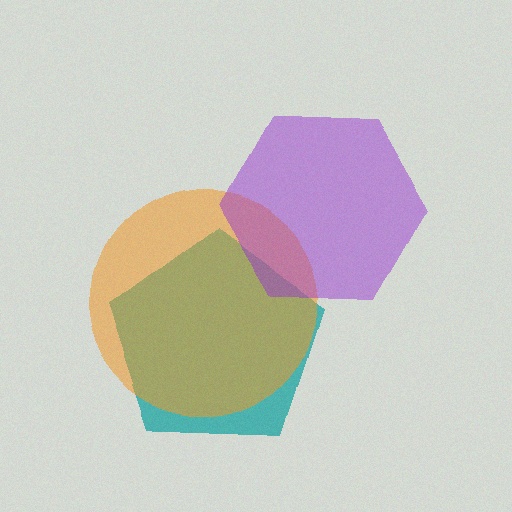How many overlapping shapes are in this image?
There are 3 overlapping shapes in the image.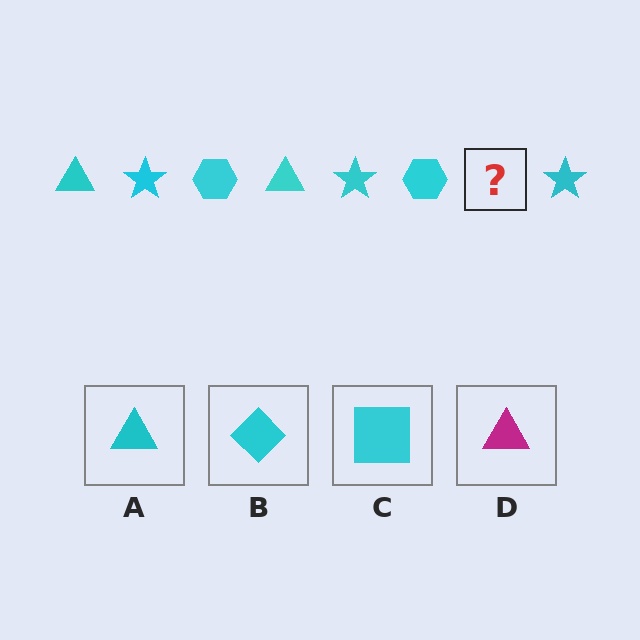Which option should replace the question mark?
Option A.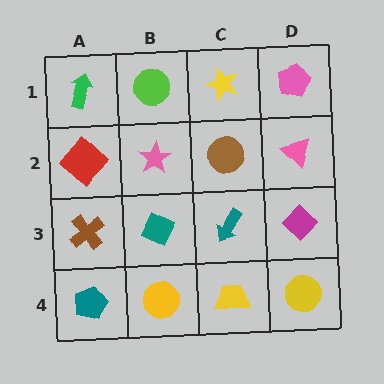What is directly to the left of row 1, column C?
A lime circle.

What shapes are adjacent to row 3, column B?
A pink star (row 2, column B), a yellow circle (row 4, column B), a brown cross (row 3, column A), a teal arrow (row 3, column C).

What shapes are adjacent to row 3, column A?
A red diamond (row 2, column A), a teal pentagon (row 4, column A), a teal diamond (row 3, column B).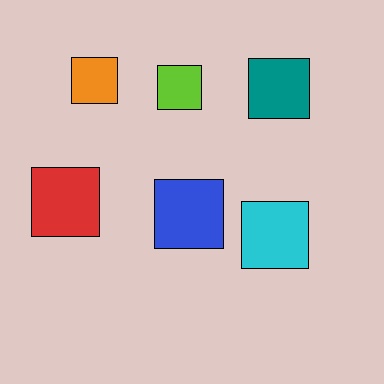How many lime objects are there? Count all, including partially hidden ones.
There is 1 lime object.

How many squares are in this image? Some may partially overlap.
There are 6 squares.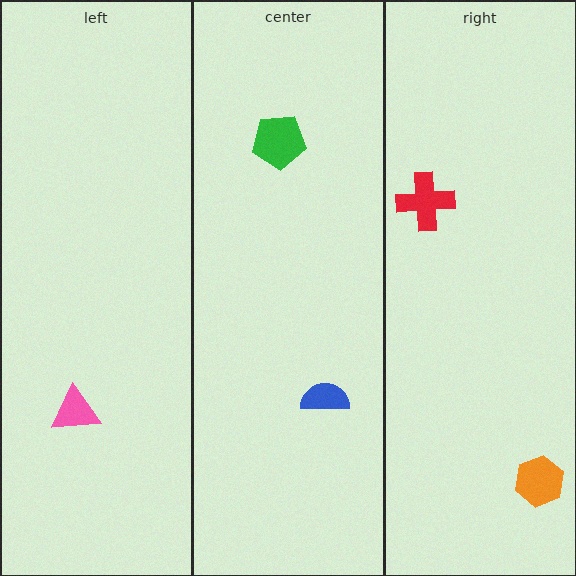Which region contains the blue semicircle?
The center region.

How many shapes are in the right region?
2.